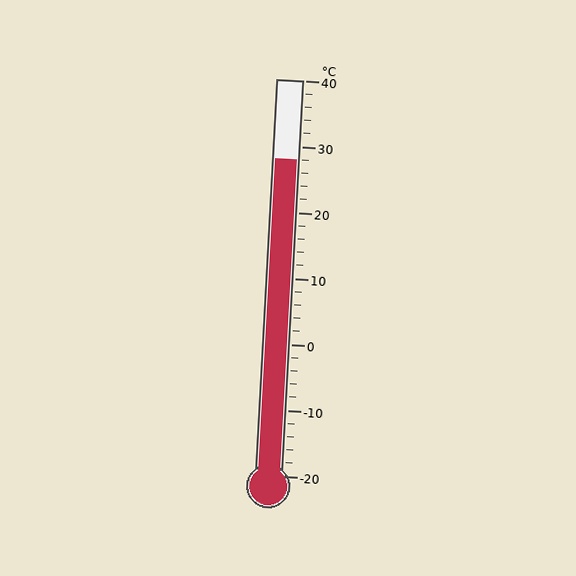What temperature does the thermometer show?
The thermometer shows approximately 28°C.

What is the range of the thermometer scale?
The thermometer scale ranges from -20°C to 40°C.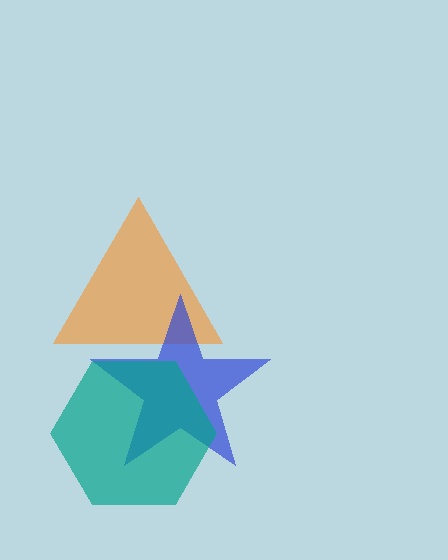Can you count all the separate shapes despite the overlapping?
Yes, there are 3 separate shapes.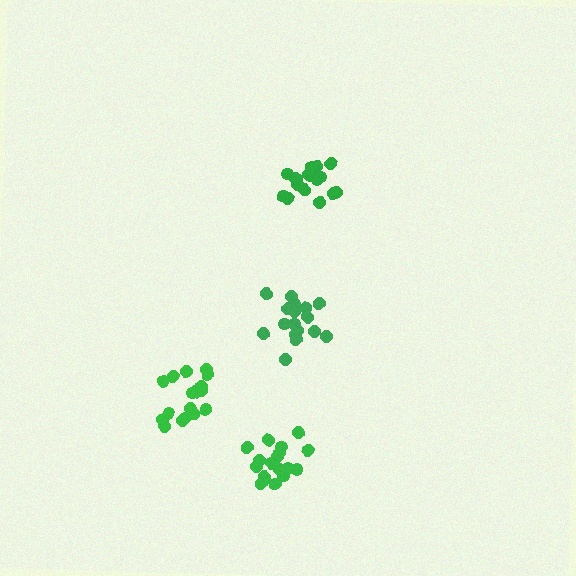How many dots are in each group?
Group 1: 17 dots, Group 2: 18 dots, Group 3: 17 dots, Group 4: 16 dots (68 total).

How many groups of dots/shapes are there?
There are 4 groups.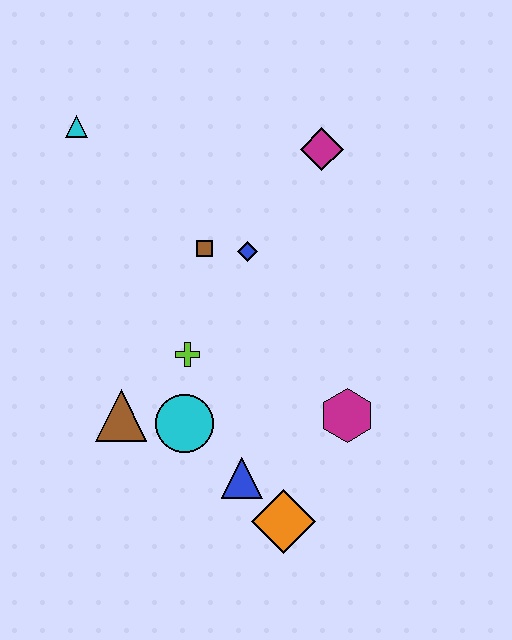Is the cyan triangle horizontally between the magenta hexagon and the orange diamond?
No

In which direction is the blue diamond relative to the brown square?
The blue diamond is to the right of the brown square.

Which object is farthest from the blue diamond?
The orange diamond is farthest from the blue diamond.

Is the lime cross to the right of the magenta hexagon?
No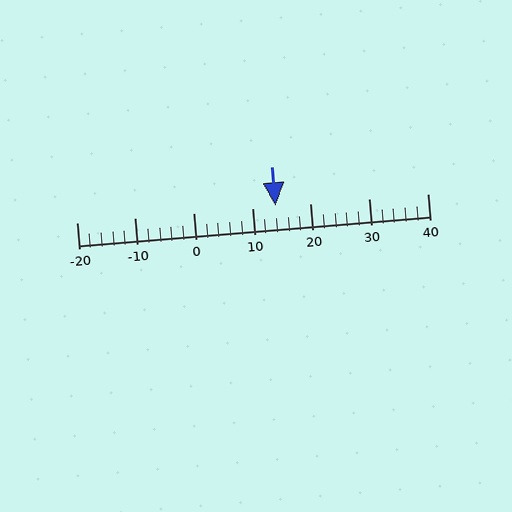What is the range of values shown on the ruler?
The ruler shows values from -20 to 40.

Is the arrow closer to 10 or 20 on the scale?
The arrow is closer to 10.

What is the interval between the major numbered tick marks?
The major tick marks are spaced 10 units apart.